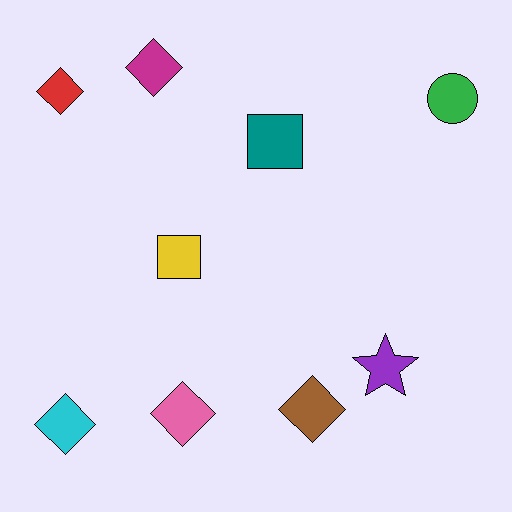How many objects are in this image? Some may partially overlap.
There are 9 objects.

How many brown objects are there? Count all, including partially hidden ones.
There is 1 brown object.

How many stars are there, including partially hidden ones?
There is 1 star.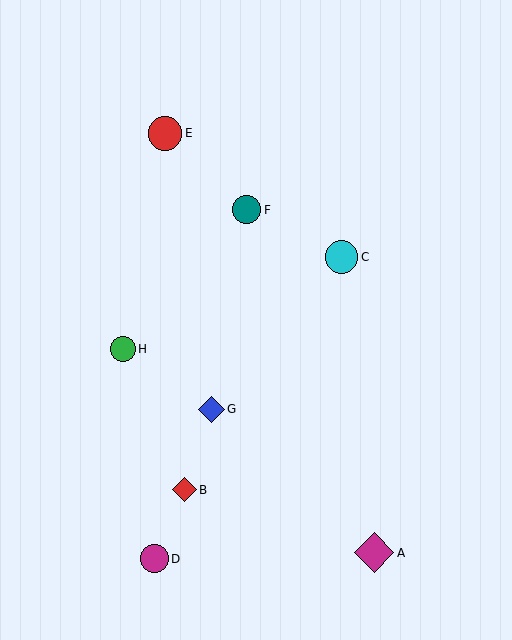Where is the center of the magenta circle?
The center of the magenta circle is at (155, 559).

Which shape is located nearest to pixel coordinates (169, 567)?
The magenta circle (labeled D) at (155, 559) is nearest to that location.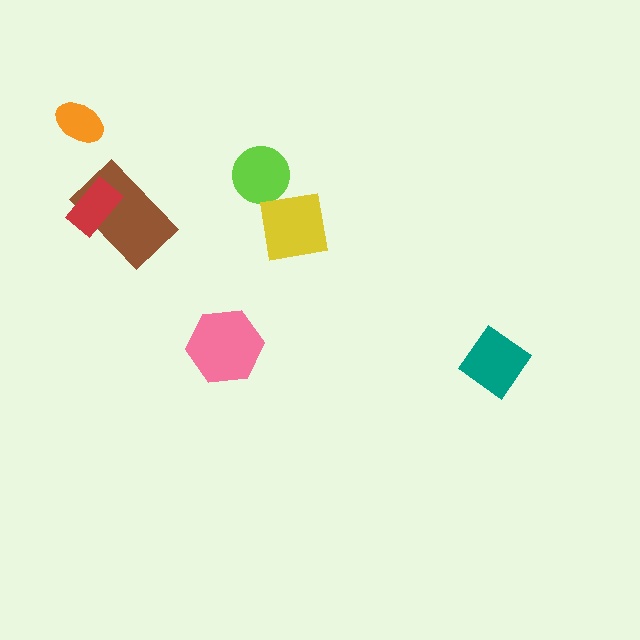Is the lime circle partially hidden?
Yes, it is partially covered by another shape.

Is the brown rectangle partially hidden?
Yes, it is partially covered by another shape.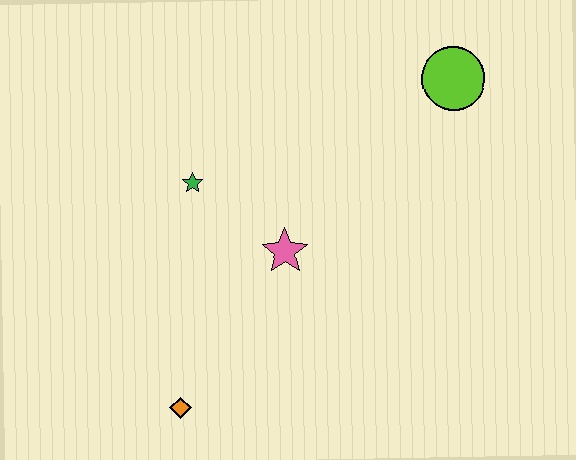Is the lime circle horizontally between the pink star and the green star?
No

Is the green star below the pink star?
No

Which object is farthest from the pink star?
The lime circle is farthest from the pink star.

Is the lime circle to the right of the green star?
Yes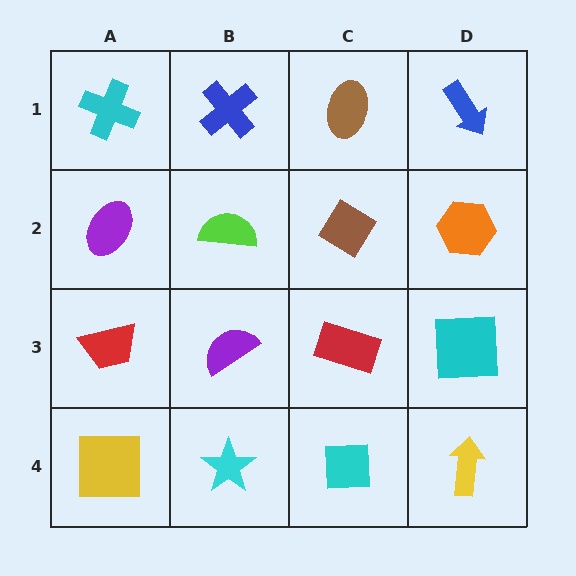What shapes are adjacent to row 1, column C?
A brown diamond (row 2, column C), a blue cross (row 1, column B), a blue arrow (row 1, column D).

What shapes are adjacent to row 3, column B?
A lime semicircle (row 2, column B), a cyan star (row 4, column B), a red trapezoid (row 3, column A), a red rectangle (row 3, column C).